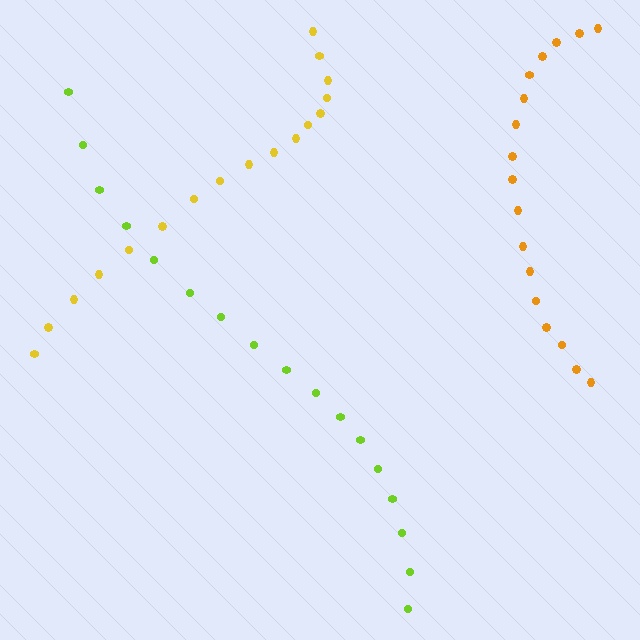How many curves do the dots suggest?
There are 3 distinct paths.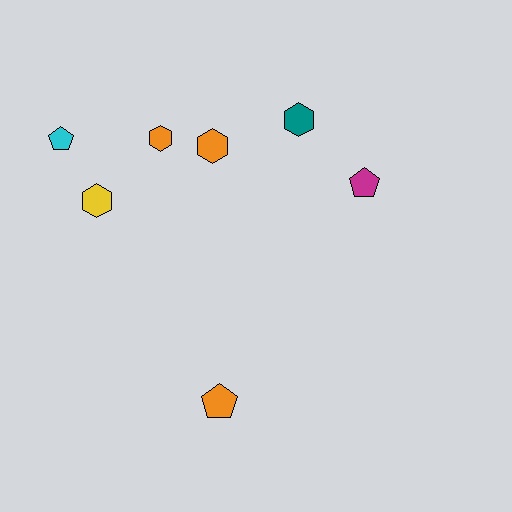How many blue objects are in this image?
There are no blue objects.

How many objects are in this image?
There are 7 objects.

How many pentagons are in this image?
There are 3 pentagons.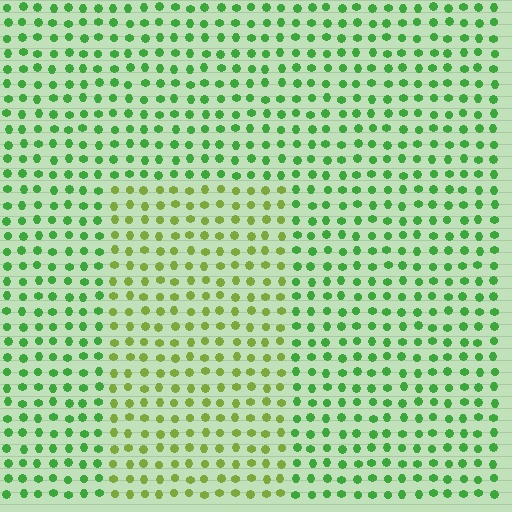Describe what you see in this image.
The image is filled with small green elements in a uniform arrangement. A rectangle-shaped region is visible where the elements are tinted to a slightly different hue, forming a subtle color boundary.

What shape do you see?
I see a rectangle.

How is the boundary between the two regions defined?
The boundary is defined purely by a slight shift in hue (about 36 degrees). Spacing, size, and orientation are identical on both sides.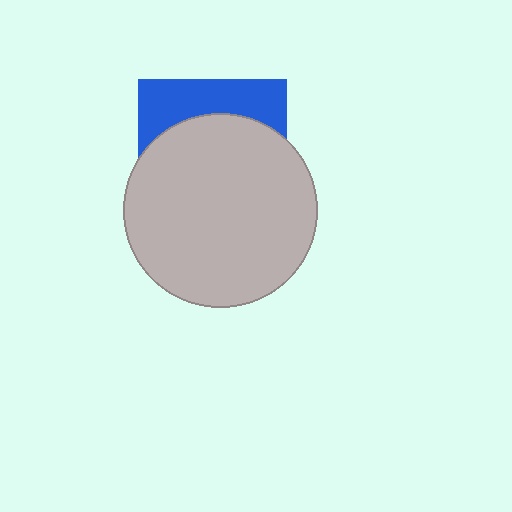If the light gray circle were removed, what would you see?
You would see the complete blue square.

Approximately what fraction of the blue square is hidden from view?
Roughly 70% of the blue square is hidden behind the light gray circle.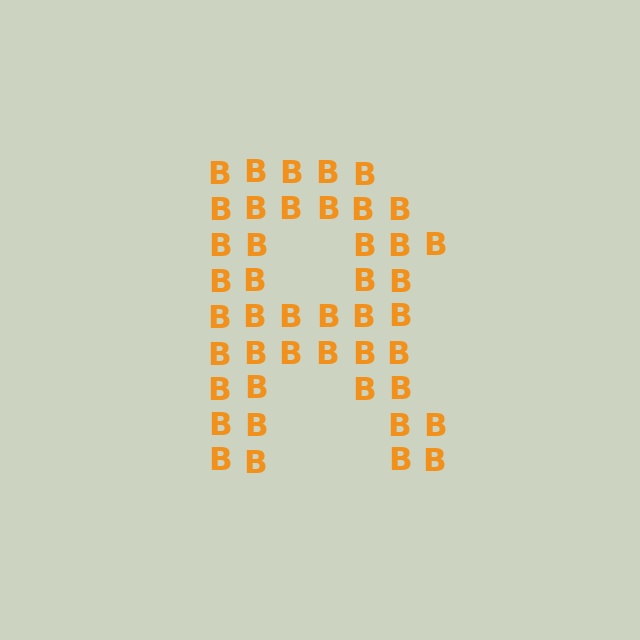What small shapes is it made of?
It is made of small letter B's.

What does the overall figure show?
The overall figure shows the letter R.